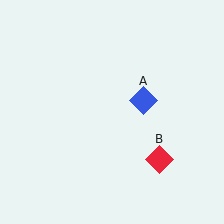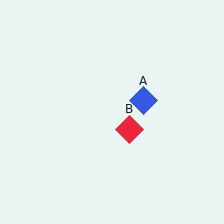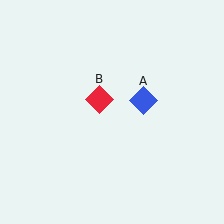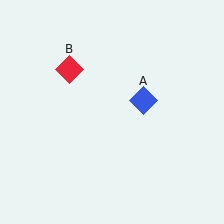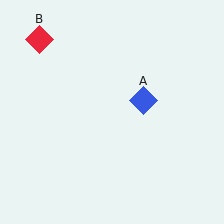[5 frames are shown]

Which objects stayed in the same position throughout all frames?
Blue diamond (object A) remained stationary.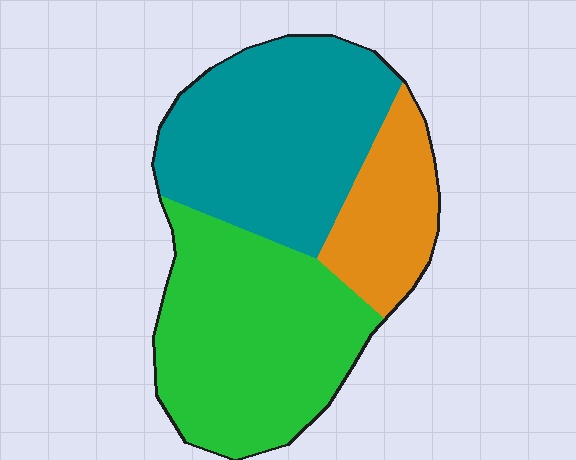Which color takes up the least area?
Orange, at roughly 20%.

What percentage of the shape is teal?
Teal takes up about two fifths (2/5) of the shape.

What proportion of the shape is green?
Green takes up about two fifths (2/5) of the shape.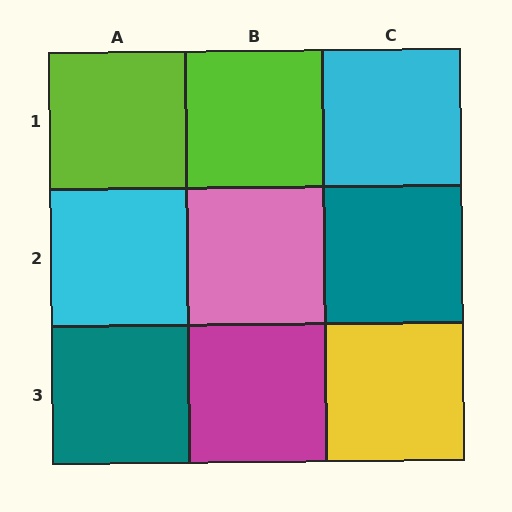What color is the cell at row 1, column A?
Lime.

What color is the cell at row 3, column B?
Magenta.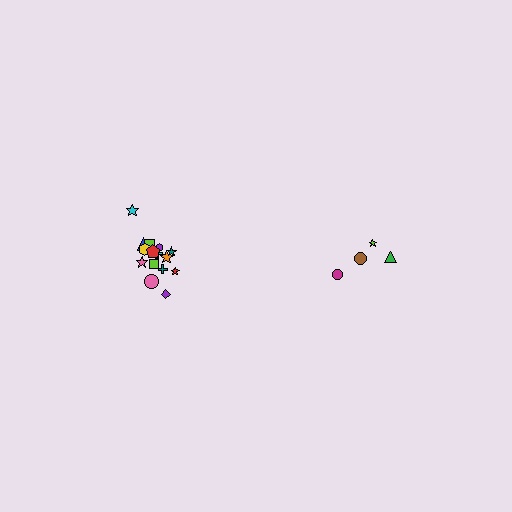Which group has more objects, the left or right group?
The left group.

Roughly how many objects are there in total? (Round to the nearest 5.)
Roughly 20 objects in total.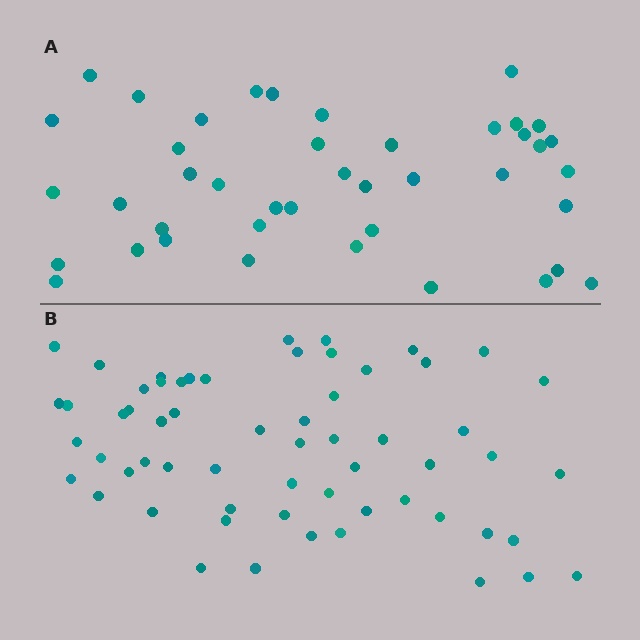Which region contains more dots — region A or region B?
Region B (the bottom region) has more dots.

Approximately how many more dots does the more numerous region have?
Region B has approximately 20 more dots than region A.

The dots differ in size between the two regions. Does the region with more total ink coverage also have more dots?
No. Region A has more total ink coverage because its dots are larger, but region B actually contains more individual dots. Total area can be misleading — the number of items is what matters here.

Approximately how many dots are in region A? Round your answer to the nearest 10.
About 40 dots. (The exact count is 42, which rounds to 40.)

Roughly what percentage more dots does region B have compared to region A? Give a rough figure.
About 45% more.